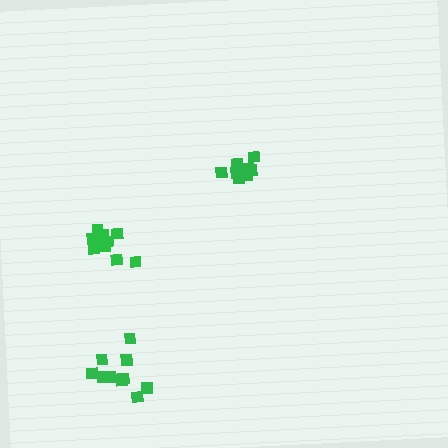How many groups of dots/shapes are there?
There are 3 groups.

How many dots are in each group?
Group 1: 14 dots, Group 2: 10 dots, Group 3: 9 dots (33 total).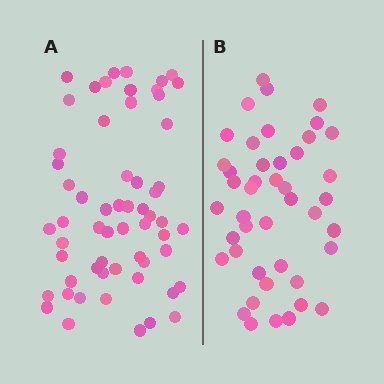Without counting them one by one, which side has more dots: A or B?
Region A (the left region) has more dots.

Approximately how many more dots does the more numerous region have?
Region A has approximately 15 more dots than region B.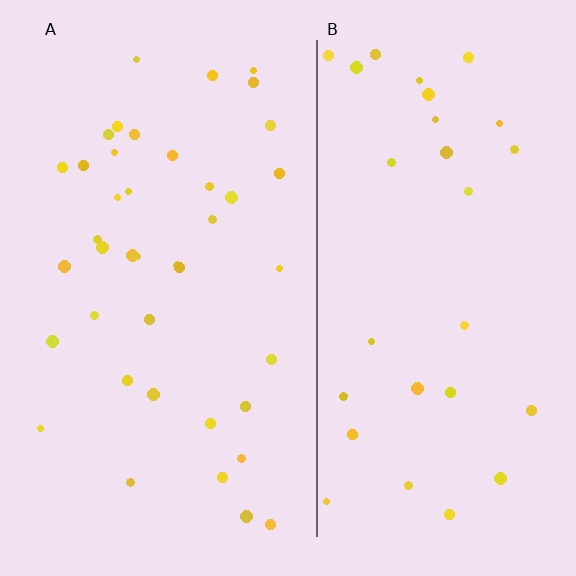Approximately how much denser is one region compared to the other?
Approximately 1.3× — region A over region B.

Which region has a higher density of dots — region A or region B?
A (the left).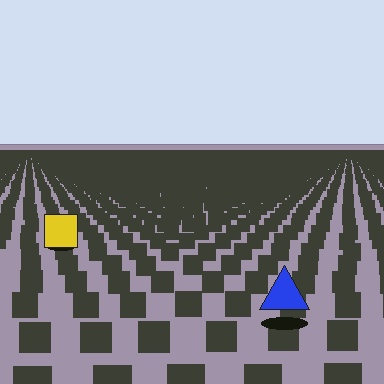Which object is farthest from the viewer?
The yellow square is farthest from the viewer. It appears smaller and the ground texture around it is denser.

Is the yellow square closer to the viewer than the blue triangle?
No. The blue triangle is closer — you can tell from the texture gradient: the ground texture is coarser near it.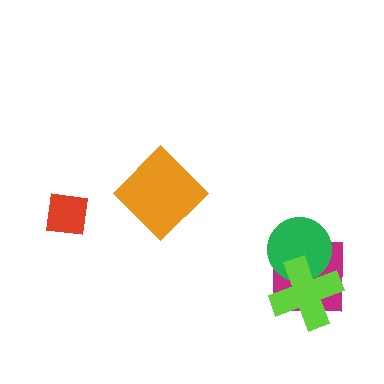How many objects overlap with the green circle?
2 objects overlap with the green circle.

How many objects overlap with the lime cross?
2 objects overlap with the lime cross.